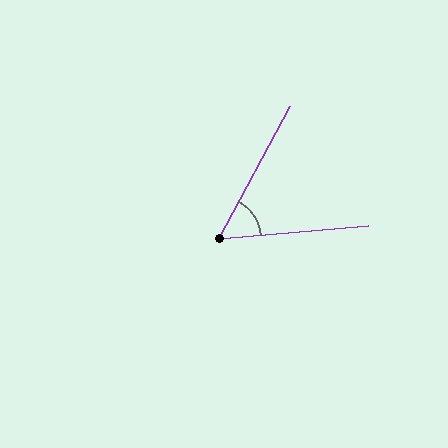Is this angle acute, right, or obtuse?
It is acute.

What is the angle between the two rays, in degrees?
Approximately 57 degrees.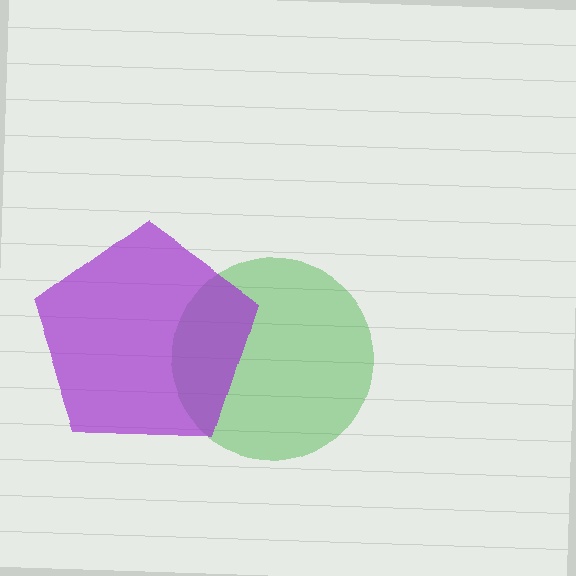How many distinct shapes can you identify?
There are 2 distinct shapes: a green circle, a purple pentagon.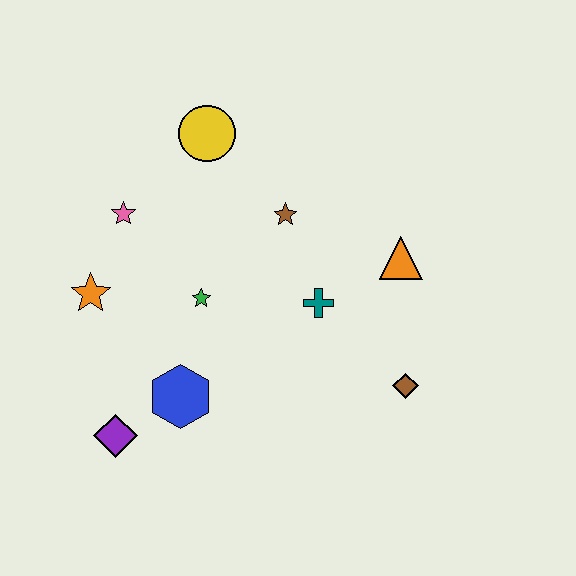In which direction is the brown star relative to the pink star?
The brown star is to the right of the pink star.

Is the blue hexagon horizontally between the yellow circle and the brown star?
No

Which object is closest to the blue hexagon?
The purple diamond is closest to the blue hexagon.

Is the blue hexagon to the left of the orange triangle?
Yes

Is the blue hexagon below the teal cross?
Yes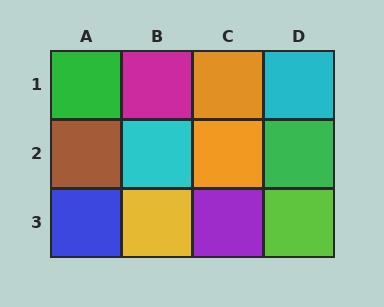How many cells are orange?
2 cells are orange.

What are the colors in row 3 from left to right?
Blue, yellow, purple, lime.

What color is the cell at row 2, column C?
Orange.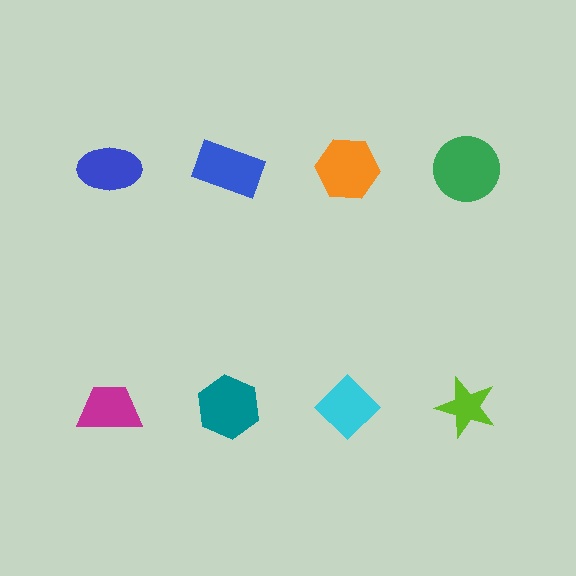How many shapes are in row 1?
4 shapes.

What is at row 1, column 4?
A green circle.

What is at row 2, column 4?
A lime star.